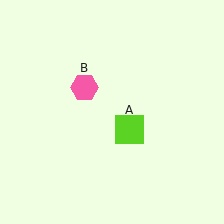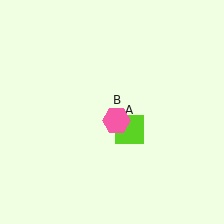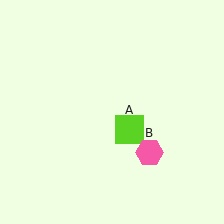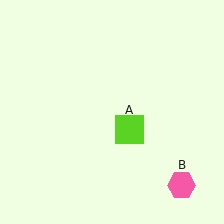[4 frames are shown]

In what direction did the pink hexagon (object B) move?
The pink hexagon (object B) moved down and to the right.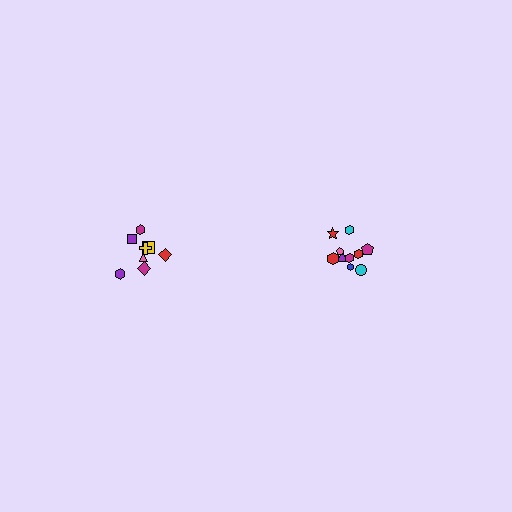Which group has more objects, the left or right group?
The right group.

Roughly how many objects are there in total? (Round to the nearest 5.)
Roughly 20 objects in total.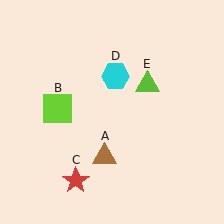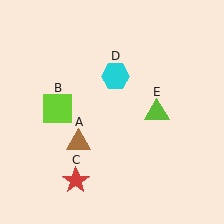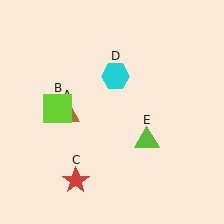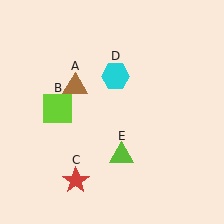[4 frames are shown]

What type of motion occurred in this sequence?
The brown triangle (object A), lime triangle (object E) rotated clockwise around the center of the scene.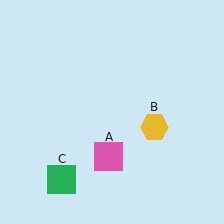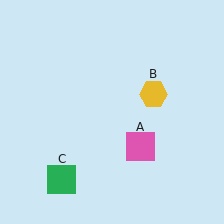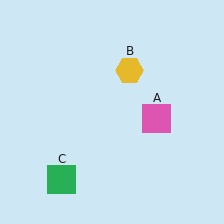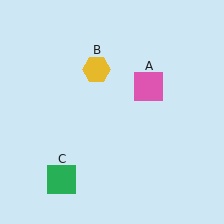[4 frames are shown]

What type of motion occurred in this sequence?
The pink square (object A), yellow hexagon (object B) rotated counterclockwise around the center of the scene.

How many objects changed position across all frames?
2 objects changed position: pink square (object A), yellow hexagon (object B).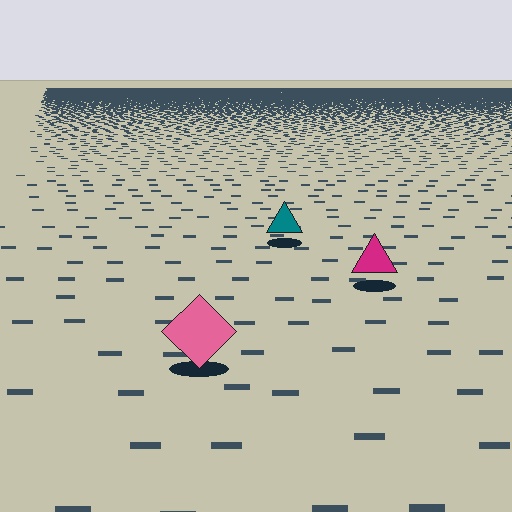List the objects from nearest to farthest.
From nearest to farthest: the pink diamond, the magenta triangle, the teal triangle.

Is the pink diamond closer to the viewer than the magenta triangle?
Yes. The pink diamond is closer — you can tell from the texture gradient: the ground texture is coarser near it.